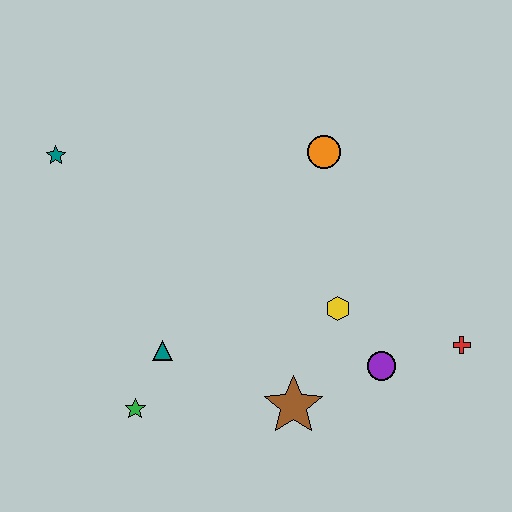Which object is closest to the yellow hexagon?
The purple circle is closest to the yellow hexagon.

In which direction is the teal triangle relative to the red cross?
The teal triangle is to the left of the red cross.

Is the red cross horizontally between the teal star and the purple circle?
No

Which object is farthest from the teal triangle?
The red cross is farthest from the teal triangle.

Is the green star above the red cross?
No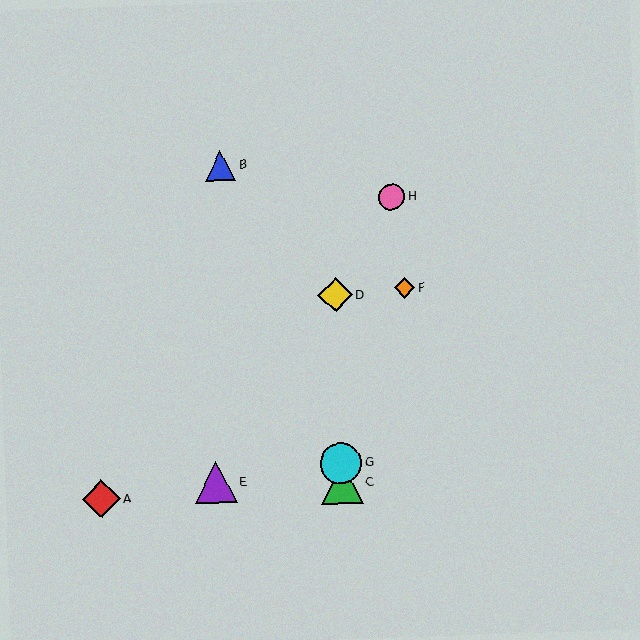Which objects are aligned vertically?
Objects C, D, G are aligned vertically.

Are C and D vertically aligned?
Yes, both are at x≈342.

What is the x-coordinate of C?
Object C is at x≈342.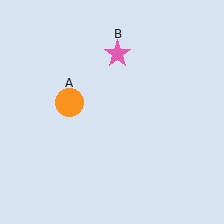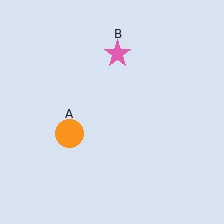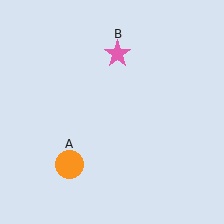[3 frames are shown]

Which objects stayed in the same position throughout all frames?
Pink star (object B) remained stationary.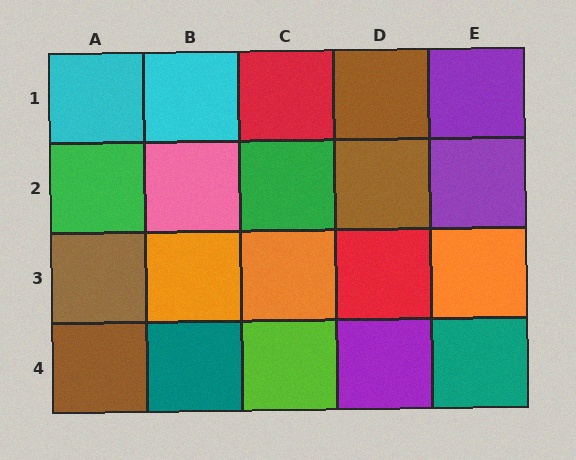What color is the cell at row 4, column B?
Teal.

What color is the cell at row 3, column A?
Brown.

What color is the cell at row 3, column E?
Orange.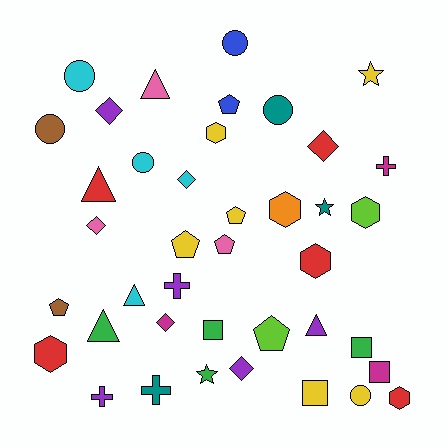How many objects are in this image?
There are 40 objects.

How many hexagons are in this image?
There are 6 hexagons.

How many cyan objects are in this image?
There are 4 cyan objects.